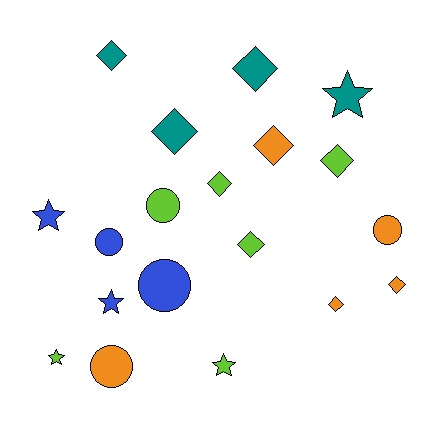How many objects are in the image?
There are 19 objects.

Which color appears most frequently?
Lime, with 6 objects.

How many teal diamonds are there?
There are 3 teal diamonds.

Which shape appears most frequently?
Diamond, with 9 objects.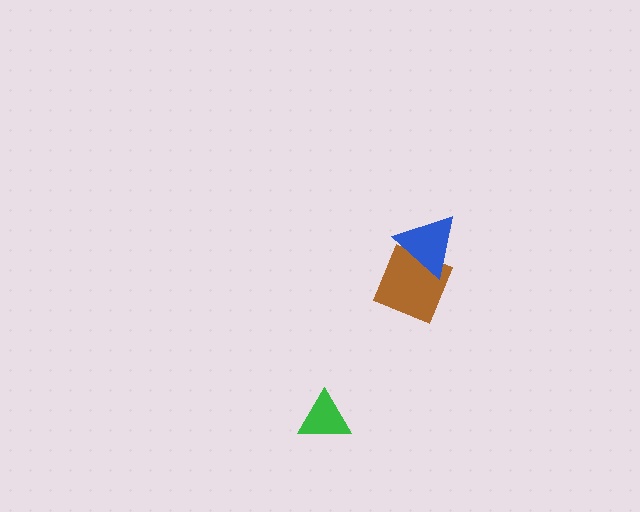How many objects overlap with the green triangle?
0 objects overlap with the green triangle.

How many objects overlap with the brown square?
1 object overlaps with the brown square.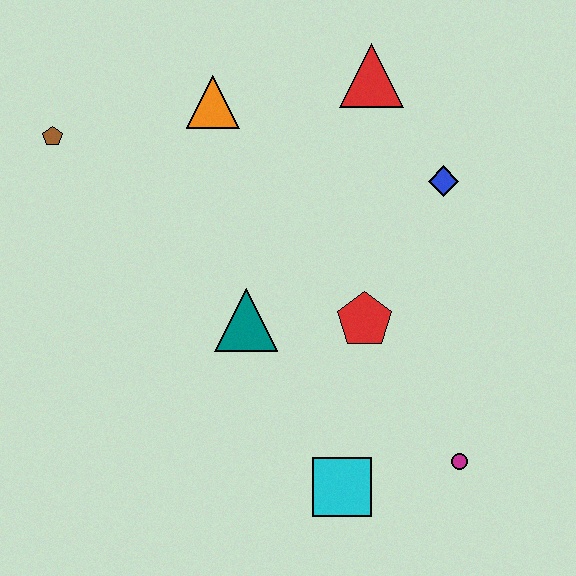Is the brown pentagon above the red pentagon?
Yes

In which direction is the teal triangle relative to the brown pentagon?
The teal triangle is to the right of the brown pentagon.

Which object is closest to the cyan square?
The magenta circle is closest to the cyan square.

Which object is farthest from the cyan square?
The brown pentagon is farthest from the cyan square.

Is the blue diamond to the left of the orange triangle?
No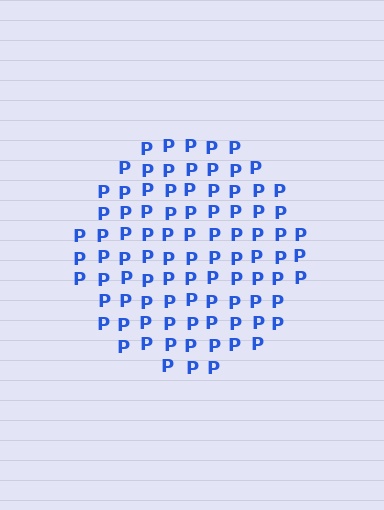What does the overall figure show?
The overall figure shows a circle.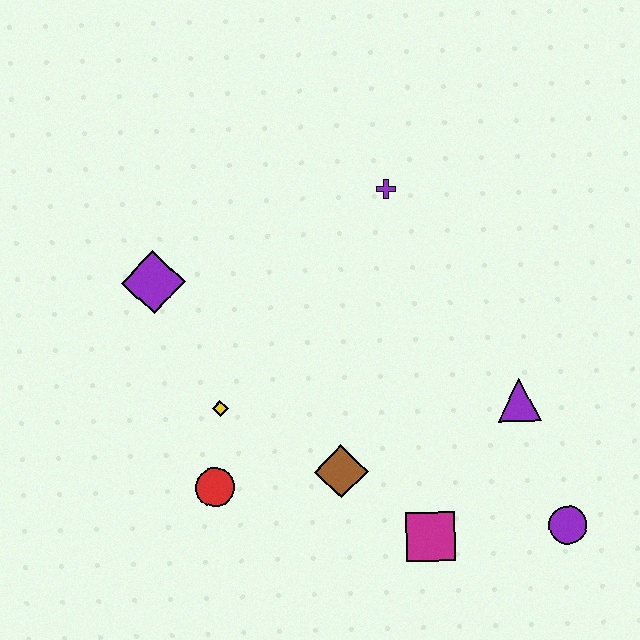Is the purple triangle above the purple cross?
No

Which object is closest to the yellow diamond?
The red circle is closest to the yellow diamond.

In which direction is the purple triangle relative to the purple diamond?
The purple triangle is to the right of the purple diamond.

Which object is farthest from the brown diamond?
The purple cross is farthest from the brown diamond.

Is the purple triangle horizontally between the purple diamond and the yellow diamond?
No